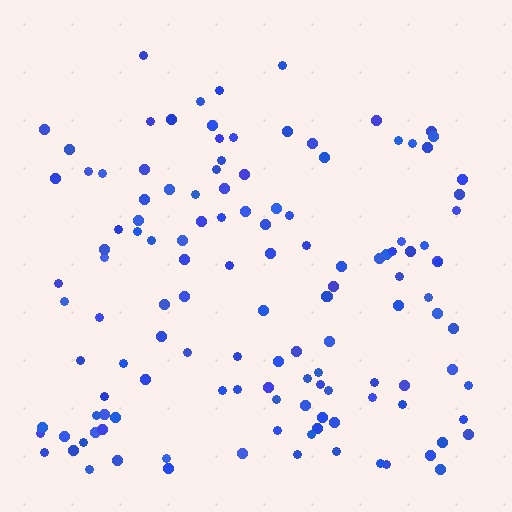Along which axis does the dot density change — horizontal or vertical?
Vertical.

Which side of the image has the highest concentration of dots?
The bottom.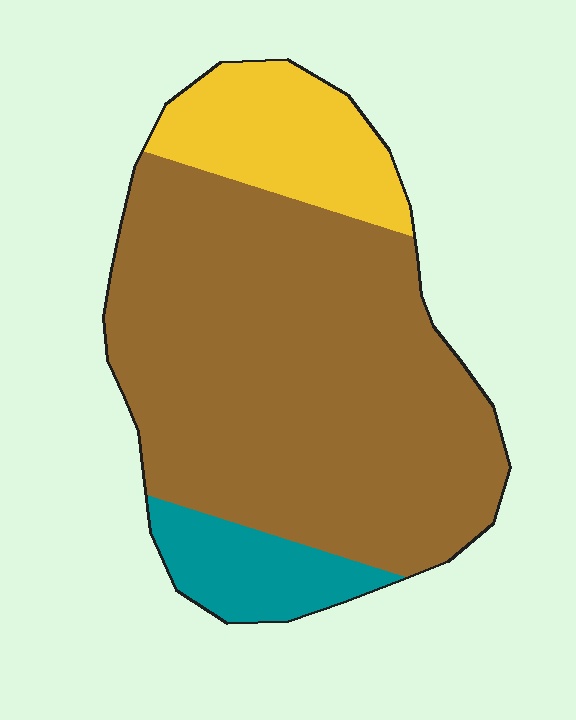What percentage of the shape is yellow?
Yellow takes up about one sixth (1/6) of the shape.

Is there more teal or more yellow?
Yellow.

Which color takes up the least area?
Teal, at roughly 10%.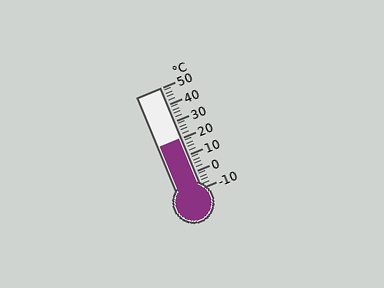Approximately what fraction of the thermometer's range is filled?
The thermometer is filled to approximately 50% of its range.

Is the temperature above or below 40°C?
The temperature is below 40°C.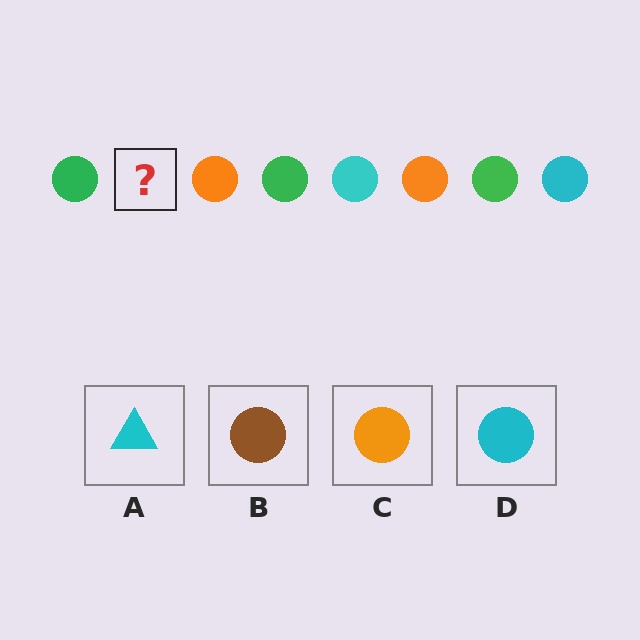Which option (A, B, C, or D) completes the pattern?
D.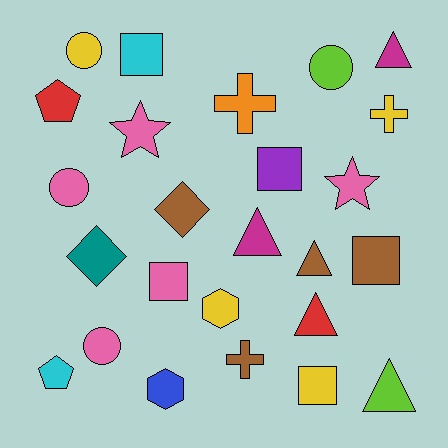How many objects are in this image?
There are 25 objects.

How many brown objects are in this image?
There are 4 brown objects.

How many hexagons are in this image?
There are 2 hexagons.